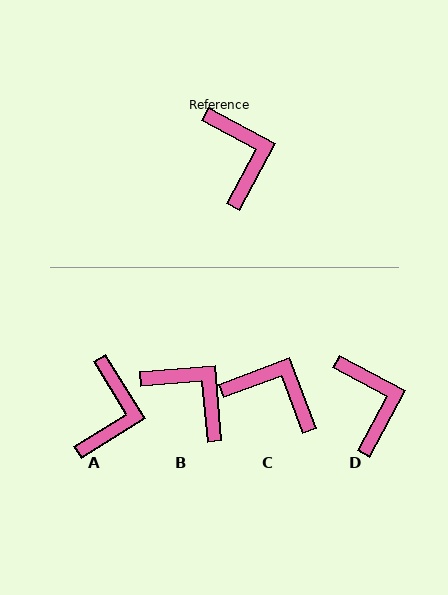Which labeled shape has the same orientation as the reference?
D.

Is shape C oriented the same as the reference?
No, it is off by about 49 degrees.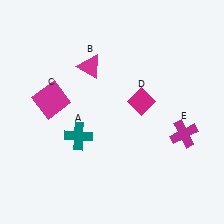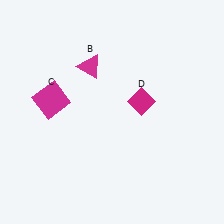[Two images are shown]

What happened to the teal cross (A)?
The teal cross (A) was removed in Image 2. It was in the bottom-left area of Image 1.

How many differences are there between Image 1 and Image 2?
There are 2 differences between the two images.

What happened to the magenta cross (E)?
The magenta cross (E) was removed in Image 2. It was in the bottom-right area of Image 1.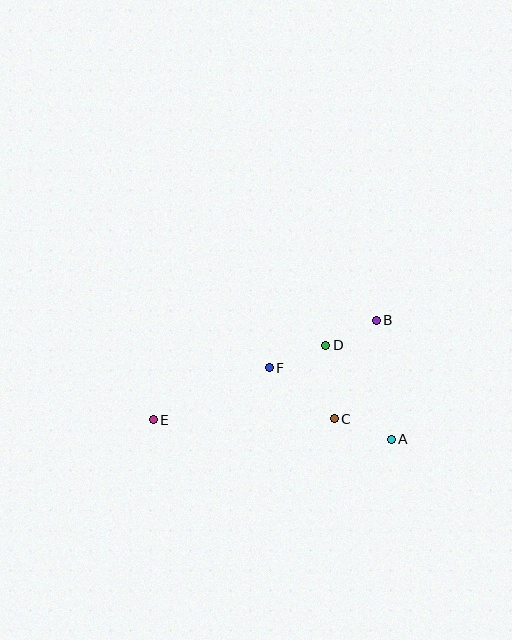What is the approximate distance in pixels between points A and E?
The distance between A and E is approximately 239 pixels.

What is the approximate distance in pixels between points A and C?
The distance between A and C is approximately 61 pixels.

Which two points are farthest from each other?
Points B and E are farthest from each other.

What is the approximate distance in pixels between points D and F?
The distance between D and F is approximately 61 pixels.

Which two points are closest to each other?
Points B and D are closest to each other.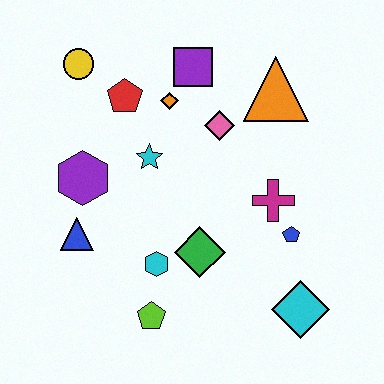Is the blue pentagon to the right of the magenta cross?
Yes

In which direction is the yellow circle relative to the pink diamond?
The yellow circle is to the left of the pink diamond.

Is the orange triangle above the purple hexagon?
Yes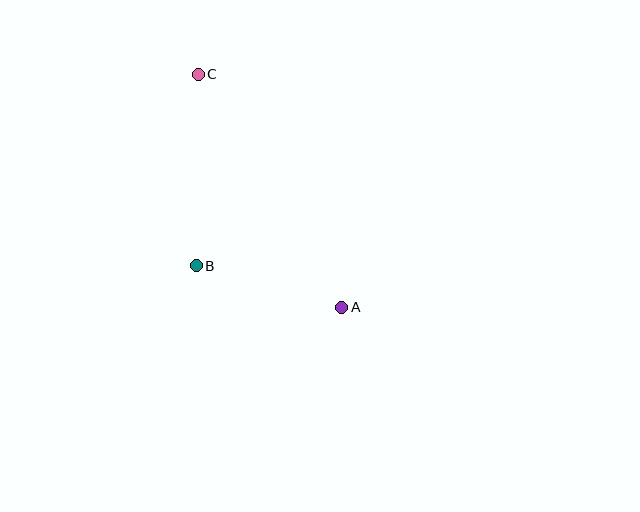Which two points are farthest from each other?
Points A and C are farthest from each other.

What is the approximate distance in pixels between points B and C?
The distance between B and C is approximately 191 pixels.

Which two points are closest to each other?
Points A and B are closest to each other.